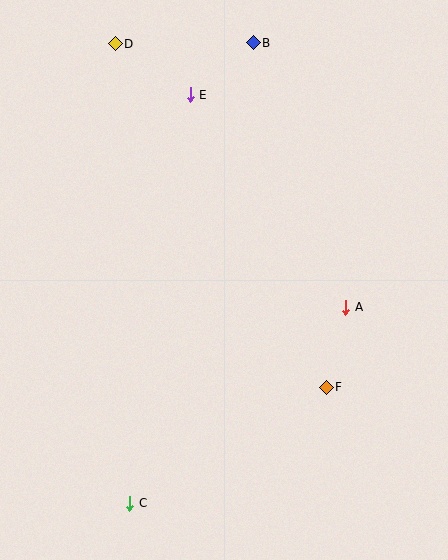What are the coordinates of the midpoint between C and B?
The midpoint between C and B is at (191, 273).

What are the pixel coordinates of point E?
Point E is at (190, 95).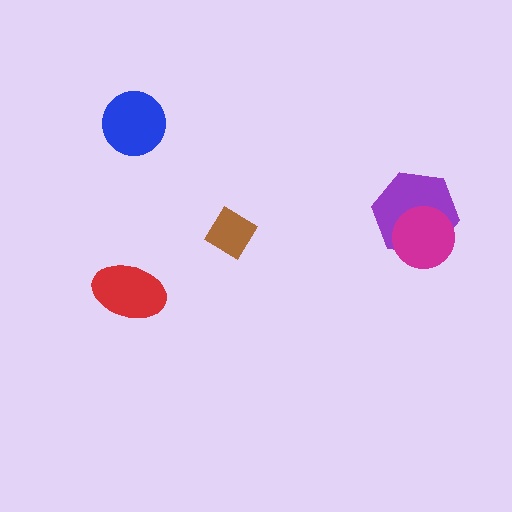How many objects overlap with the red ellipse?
0 objects overlap with the red ellipse.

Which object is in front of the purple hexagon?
The magenta circle is in front of the purple hexagon.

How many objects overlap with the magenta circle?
1 object overlaps with the magenta circle.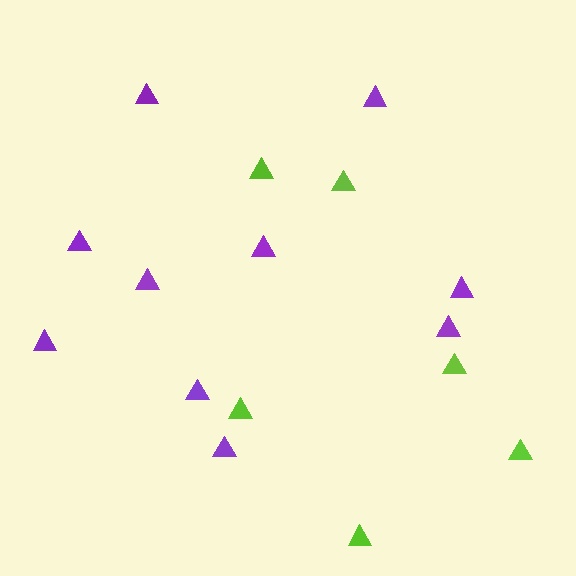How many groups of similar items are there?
There are 2 groups: one group of purple triangles (10) and one group of lime triangles (6).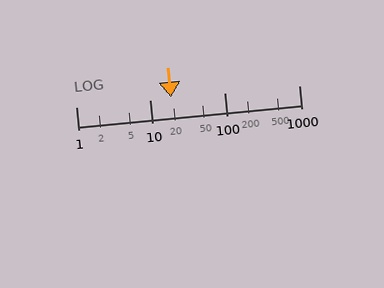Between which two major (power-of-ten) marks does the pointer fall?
The pointer is between 10 and 100.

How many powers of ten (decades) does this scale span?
The scale spans 3 decades, from 1 to 1000.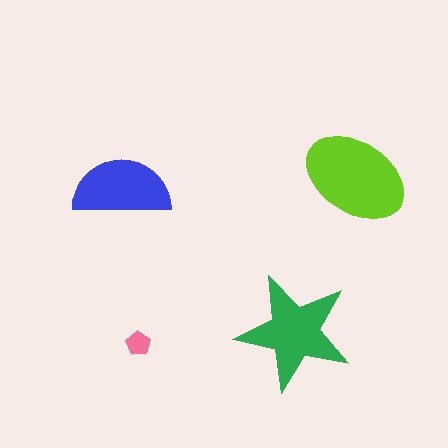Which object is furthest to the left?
The blue semicircle is leftmost.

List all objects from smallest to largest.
The pink pentagon, the blue semicircle, the green star, the lime ellipse.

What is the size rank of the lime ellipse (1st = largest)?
1st.